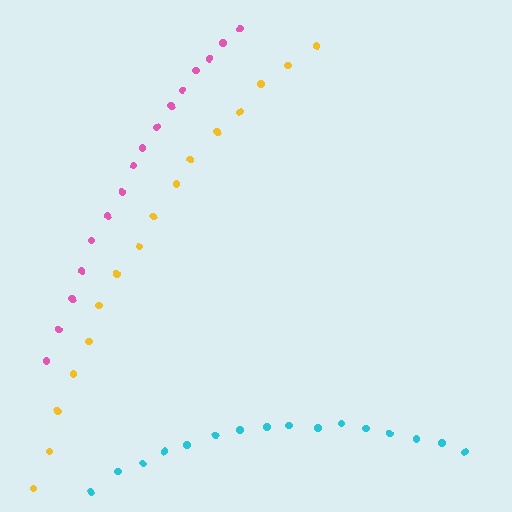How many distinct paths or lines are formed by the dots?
There are 3 distinct paths.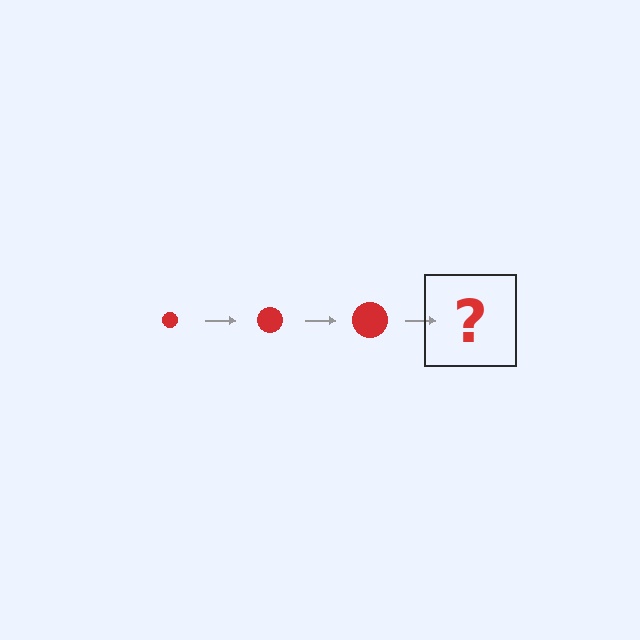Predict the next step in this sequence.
The next step is a red circle, larger than the previous one.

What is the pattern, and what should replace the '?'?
The pattern is that the circle gets progressively larger each step. The '?' should be a red circle, larger than the previous one.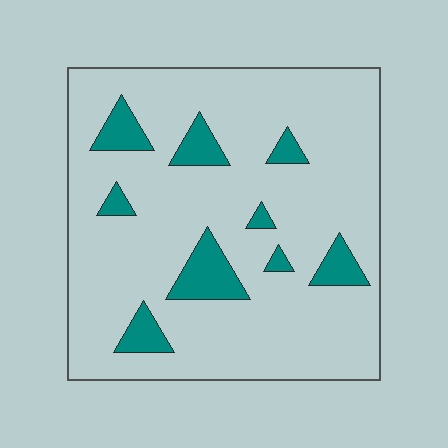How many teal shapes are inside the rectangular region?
9.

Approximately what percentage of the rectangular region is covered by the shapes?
Approximately 15%.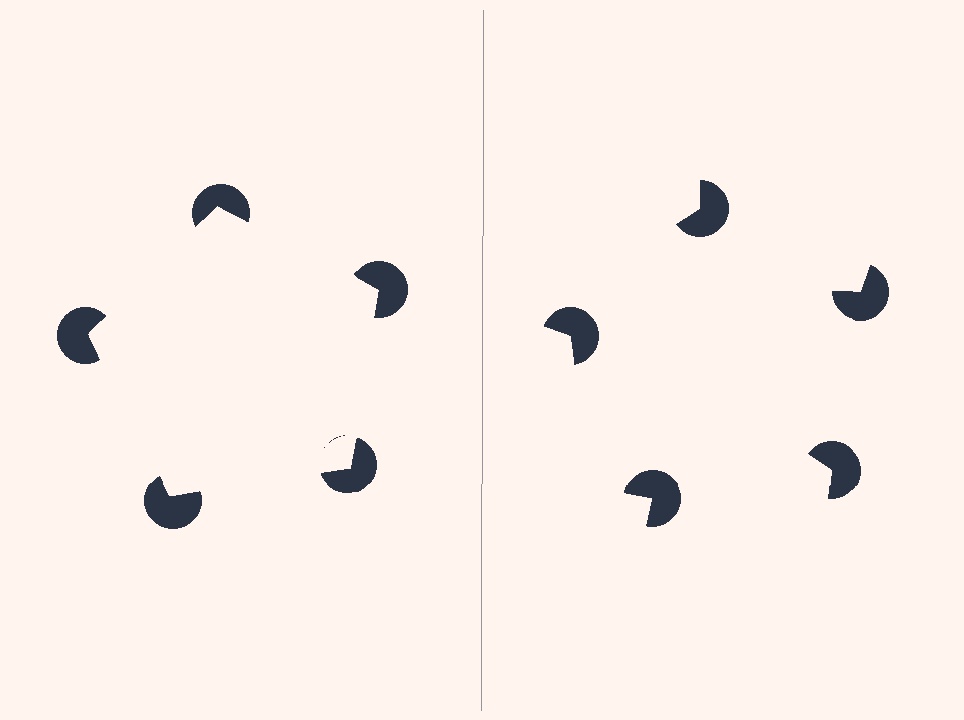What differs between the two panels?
The pac-man discs are positioned identically on both sides; only the wedge orientations differ. On the left they align to a pentagon; on the right they are misaligned.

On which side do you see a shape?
An illusory pentagon appears on the left side. On the right side the wedge cuts are rotated, so no coherent shape forms.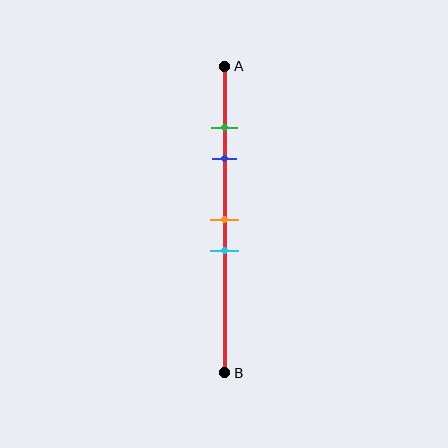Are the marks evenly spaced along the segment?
No, the marks are not evenly spaced.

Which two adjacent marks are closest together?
The green and blue marks are the closest adjacent pair.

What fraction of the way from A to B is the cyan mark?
The cyan mark is approximately 60% (0.6) of the way from A to B.